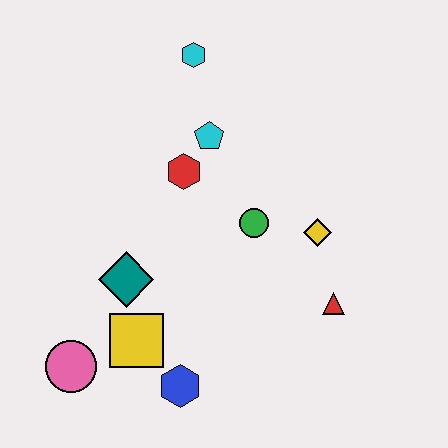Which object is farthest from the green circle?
The pink circle is farthest from the green circle.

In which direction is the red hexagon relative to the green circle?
The red hexagon is to the left of the green circle.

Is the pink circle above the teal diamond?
No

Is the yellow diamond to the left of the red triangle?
Yes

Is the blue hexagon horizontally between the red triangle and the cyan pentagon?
No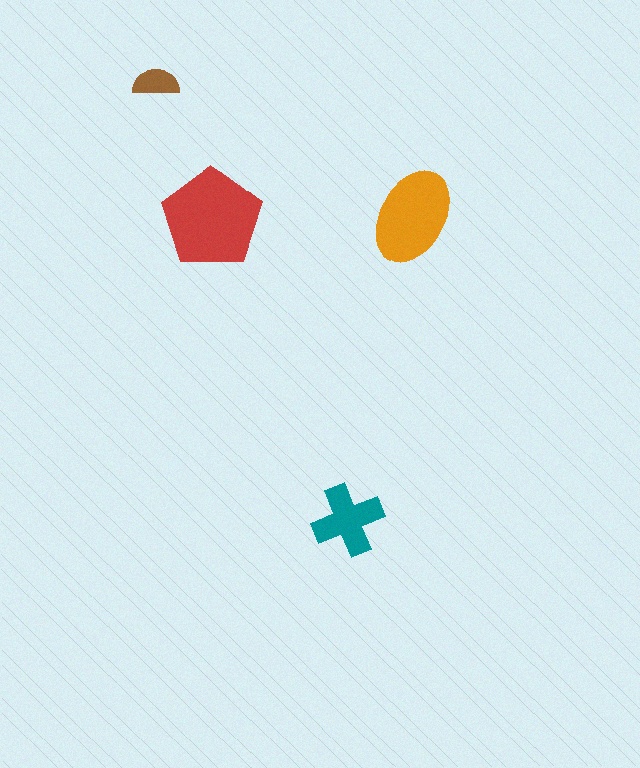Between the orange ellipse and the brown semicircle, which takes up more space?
The orange ellipse.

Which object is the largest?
The red pentagon.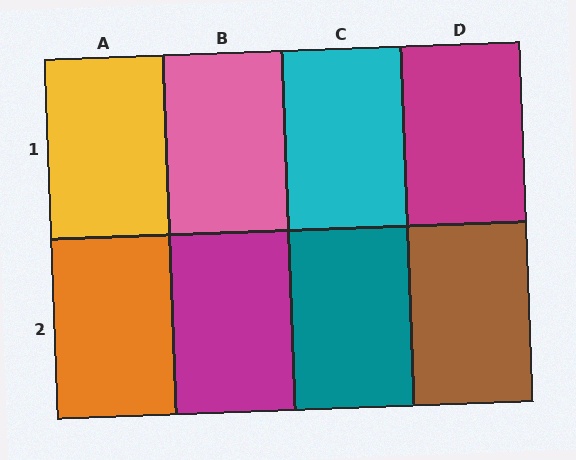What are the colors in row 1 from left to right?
Yellow, pink, cyan, magenta.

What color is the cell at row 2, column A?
Orange.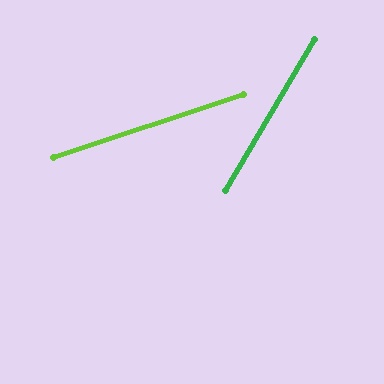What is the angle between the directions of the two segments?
Approximately 41 degrees.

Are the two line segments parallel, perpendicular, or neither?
Neither parallel nor perpendicular — they differ by about 41°.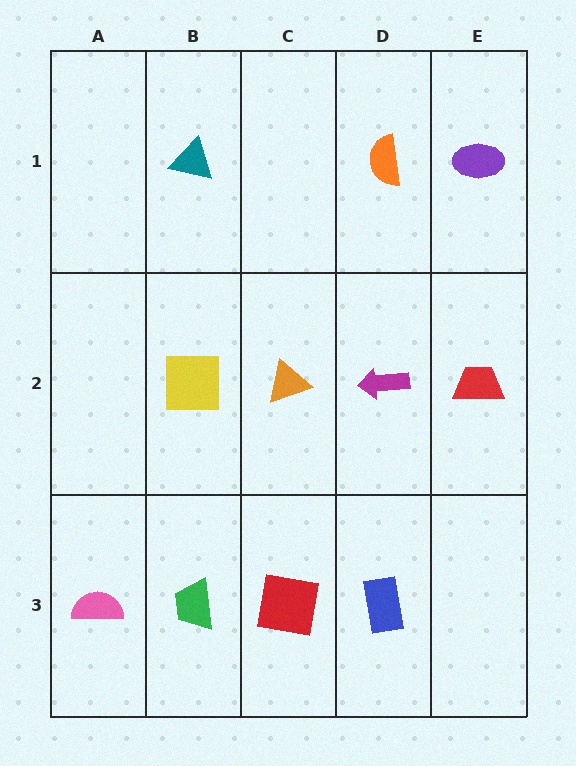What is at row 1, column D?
An orange semicircle.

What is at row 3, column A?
A pink semicircle.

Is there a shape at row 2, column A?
No, that cell is empty.